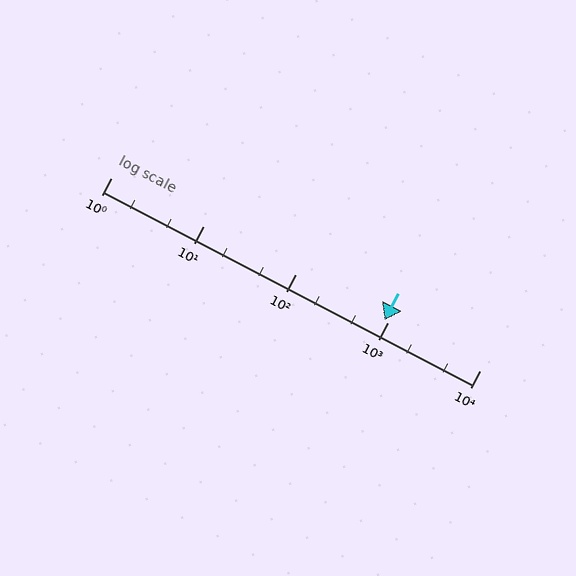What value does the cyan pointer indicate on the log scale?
The pointer indicates approximately 930.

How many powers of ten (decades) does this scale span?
The scale spans 4 decades, from 1 to 10000.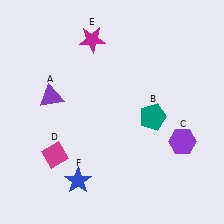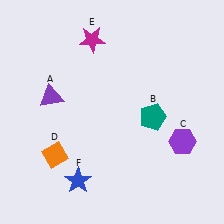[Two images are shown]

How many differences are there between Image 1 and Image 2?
There is 1 difference between the two images.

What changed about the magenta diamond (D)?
In Image 1, D is magenta. In Image 2, it changed to orange.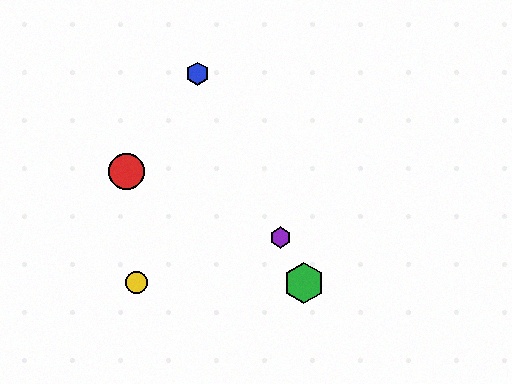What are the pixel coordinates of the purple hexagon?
The purple hexagon is at (281, 238).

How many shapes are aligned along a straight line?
3 shapes (the blue hexagon, the green hexagon, the purple hexagon) are aligned along a straight line.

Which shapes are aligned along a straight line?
The blue hexagon, the green hexagon, the purple hexagon are aligned along a straight line.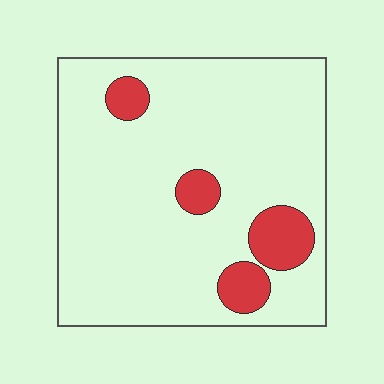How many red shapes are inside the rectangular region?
4.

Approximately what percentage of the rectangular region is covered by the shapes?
Approximately 10%.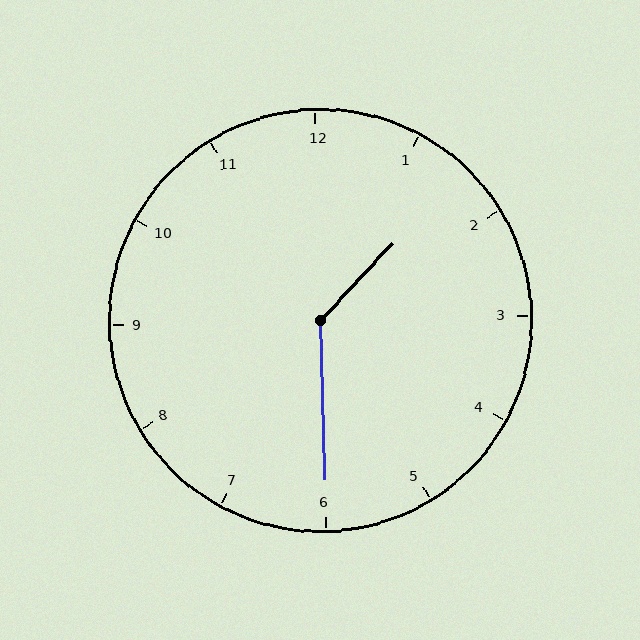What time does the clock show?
1:30.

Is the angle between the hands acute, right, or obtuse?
It is obtuse.